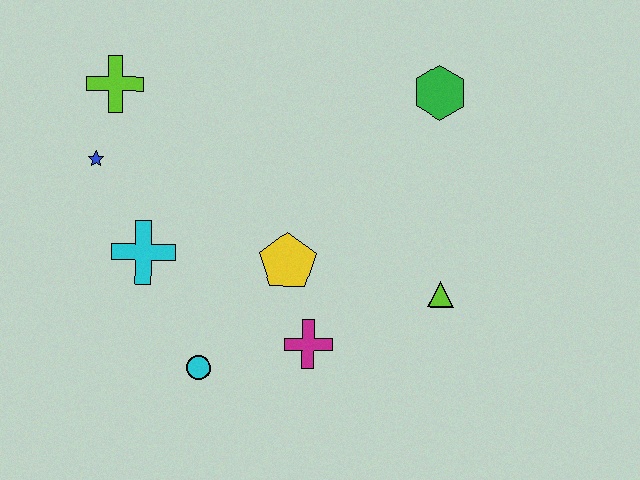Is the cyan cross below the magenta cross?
No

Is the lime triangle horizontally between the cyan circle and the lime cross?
No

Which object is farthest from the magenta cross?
The lime cross is farthest from the magenta cross.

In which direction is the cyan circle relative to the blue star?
The cyan circle is below the blue star.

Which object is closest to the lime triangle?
The magenta cross is closest to the lime triangle.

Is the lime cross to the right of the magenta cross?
No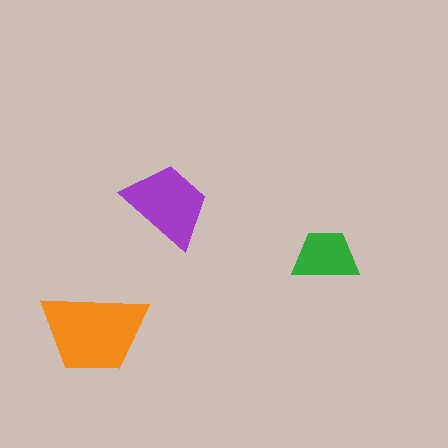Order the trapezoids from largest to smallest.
the orange one, the purple one, the green one.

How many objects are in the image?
There are 3 objects in the image.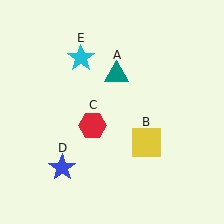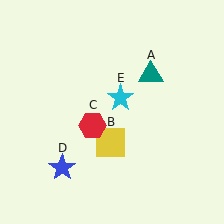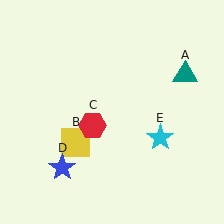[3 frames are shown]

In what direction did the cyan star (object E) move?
The cyan star (object E) moved down and to the right.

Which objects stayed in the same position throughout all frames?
Red hexagon (object C) and blue star (object D) remained stationary.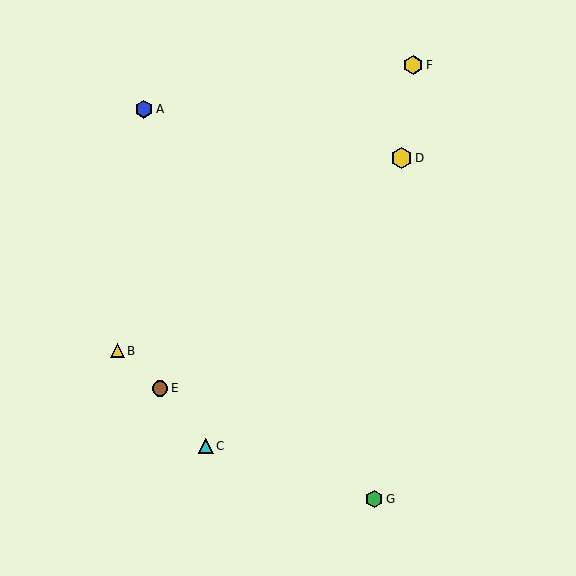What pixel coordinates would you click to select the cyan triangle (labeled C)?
Click at (206, 446) to select the cyan triangle C.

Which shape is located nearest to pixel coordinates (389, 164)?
The yellow hexagon (labeled D) at (401, 158) is nearest to that location.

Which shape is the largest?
The yellow hexagon (labeled D) is the largest.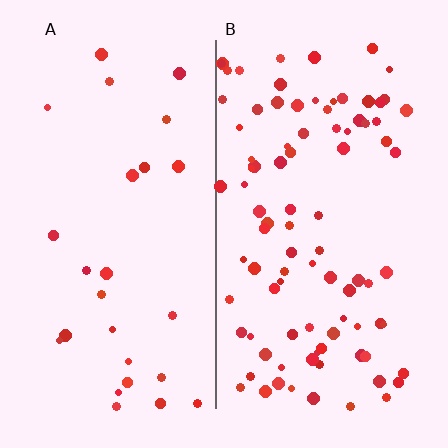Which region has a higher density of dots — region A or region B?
B (the right).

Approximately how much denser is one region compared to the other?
Approximately 3.4× — region B over region A.